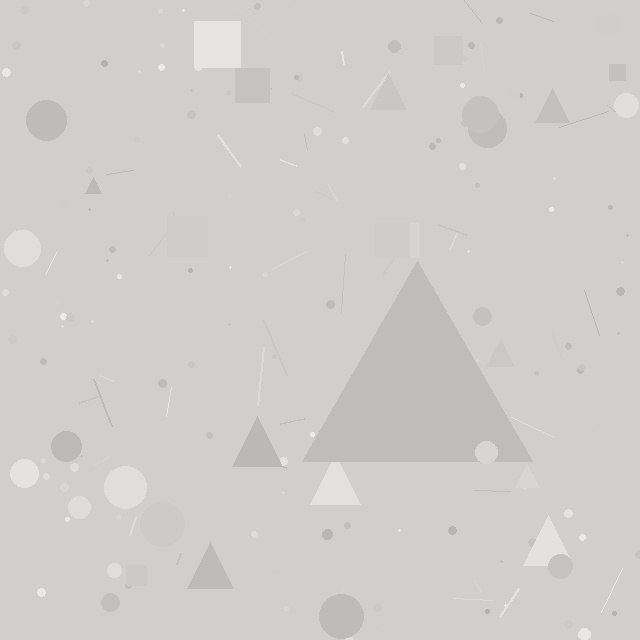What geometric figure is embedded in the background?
A triangle is embedded in the background.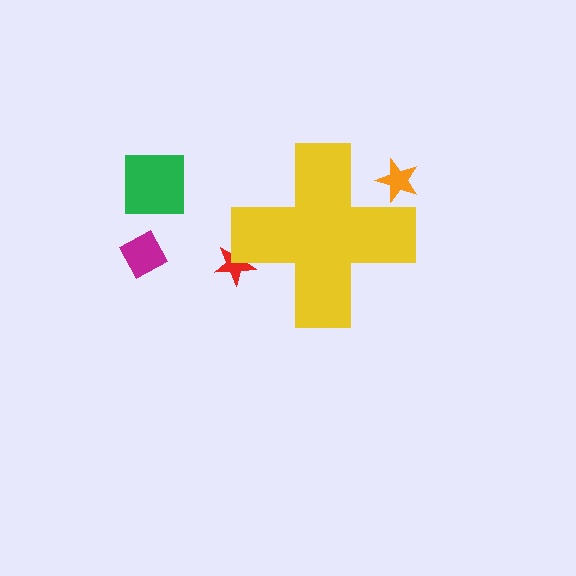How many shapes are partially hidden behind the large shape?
2 shapes are partially hidden.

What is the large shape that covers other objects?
A yellow cross.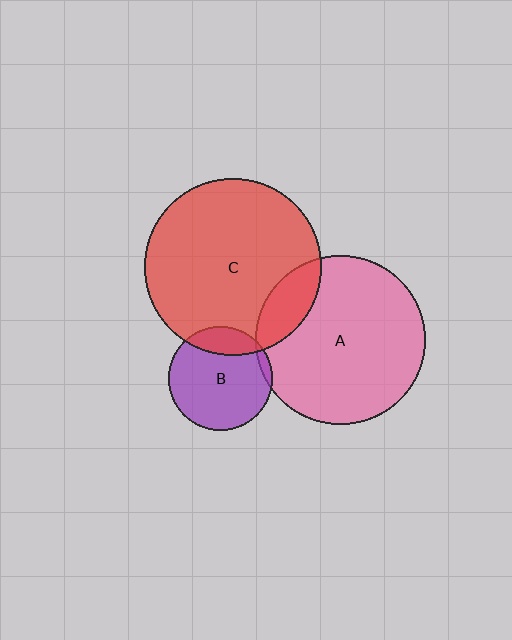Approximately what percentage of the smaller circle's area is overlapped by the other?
Approximately 20%.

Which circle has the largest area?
Circle C (red).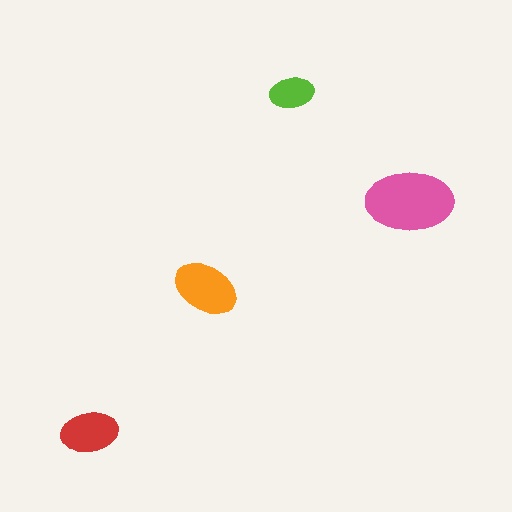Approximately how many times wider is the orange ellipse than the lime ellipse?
About 1.5 times wider.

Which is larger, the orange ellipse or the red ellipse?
The orange one.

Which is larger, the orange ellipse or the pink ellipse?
The pink one.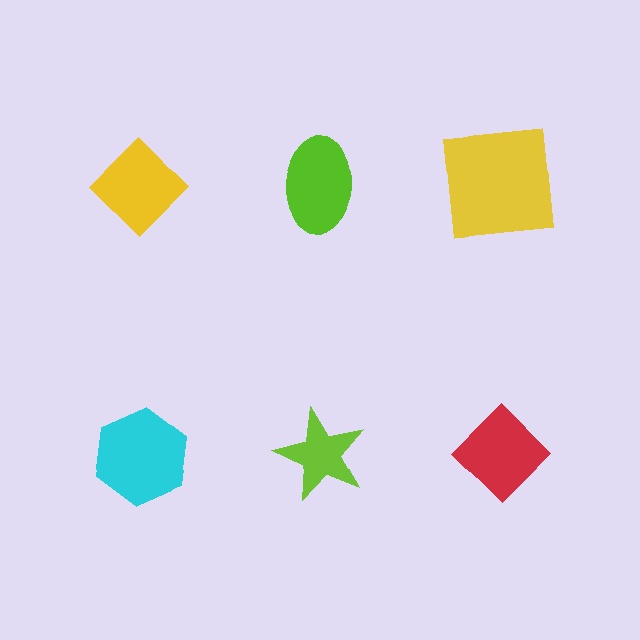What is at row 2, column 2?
A lime star.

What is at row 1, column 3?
A yellow square.